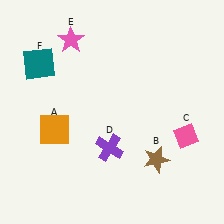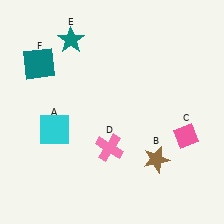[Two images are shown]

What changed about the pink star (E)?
In Image 1, E is pink. In Image 2, it changed to teal.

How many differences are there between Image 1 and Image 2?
There are 3 differences between the two images.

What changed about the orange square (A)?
In Image 1, A is orange. In Image 2, it changed to cyan.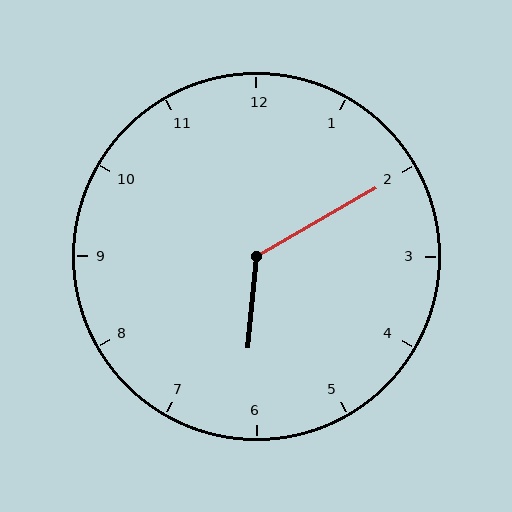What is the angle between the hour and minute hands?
Approximately 125 degrees.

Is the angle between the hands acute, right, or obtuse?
It is obtuse.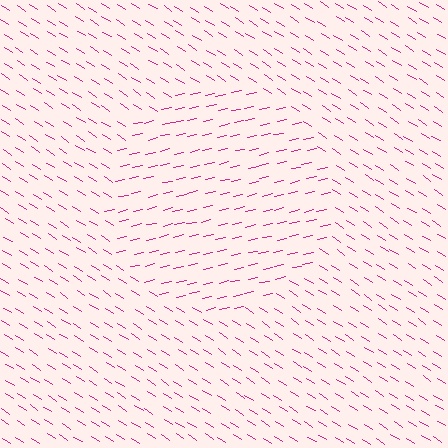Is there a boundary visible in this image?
Yes, there is a texture boundary formed by a change in line orientation.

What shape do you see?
I see a circle.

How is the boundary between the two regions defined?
The boundary is defined purely by a change in line orientation (approximately 45 degrees difference). All lines are the same color and thickness.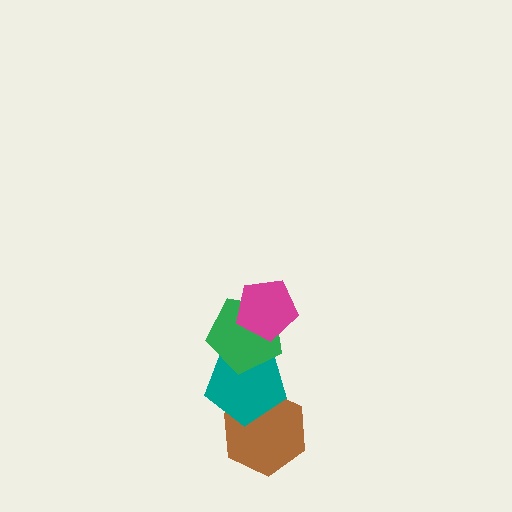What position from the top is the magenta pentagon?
The magenta pentagon is 1st from the top.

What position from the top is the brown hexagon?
The brown hexagon is 4th from the top.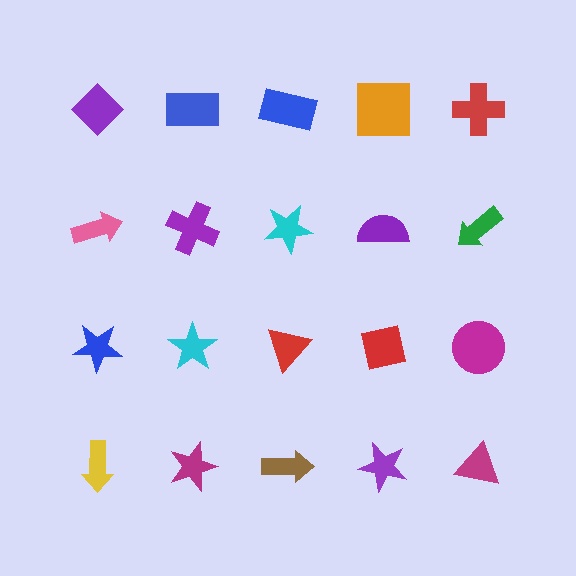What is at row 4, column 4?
A purple star.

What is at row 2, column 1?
A pink arrow.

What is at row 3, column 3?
A red triangle.